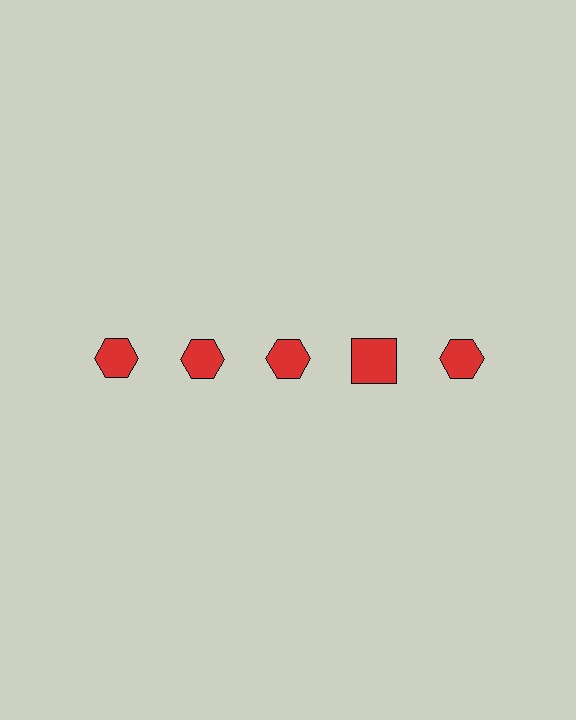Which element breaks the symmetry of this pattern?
The red square in the top row, second from right column breaks the symmetry. All other shapes are red hexagons.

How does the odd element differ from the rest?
It has a different shape: square instead of hexagon.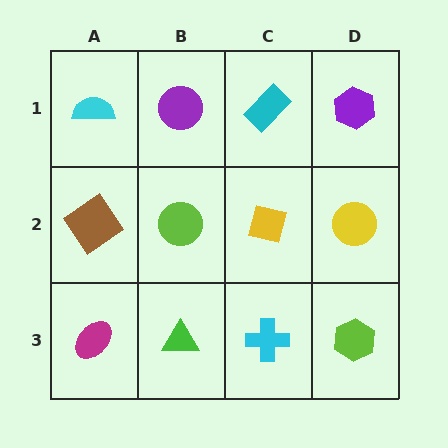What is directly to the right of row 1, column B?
A cyan rectangle.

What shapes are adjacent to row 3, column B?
A lime circle (row 2, column B), a magenta ellipse (row 3, column A), a cyan cross (row 3, column C).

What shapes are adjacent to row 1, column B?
A lime circle (row 2, column B), a cyan semicircle (row 1, column A), a cyan rectangle (row 1, column C).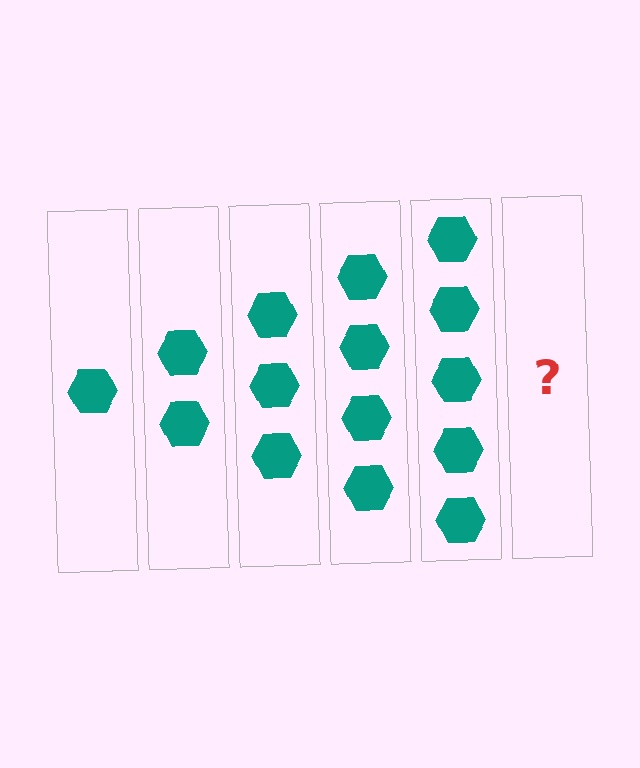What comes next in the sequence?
The next element should be 6 hexagons.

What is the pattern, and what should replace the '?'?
The pattern is that each step adds one more hexagon. The '?' should be 6 hexagons.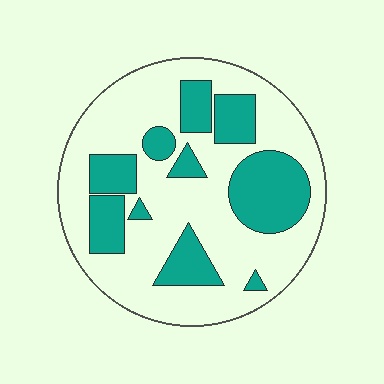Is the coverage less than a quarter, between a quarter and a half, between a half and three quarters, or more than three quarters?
Between a quarter and a half.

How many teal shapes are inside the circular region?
10.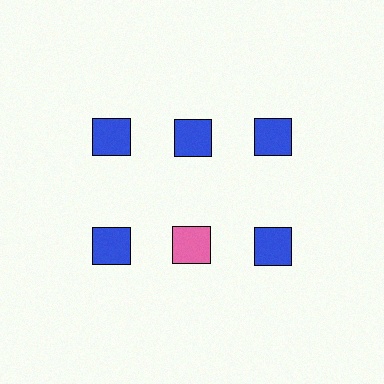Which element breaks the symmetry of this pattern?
The pink square in the second row, second from left column breaks the symmetry. All other shapes are blue squares.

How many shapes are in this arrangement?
There are 6 shapes arranged in a grid pattern.